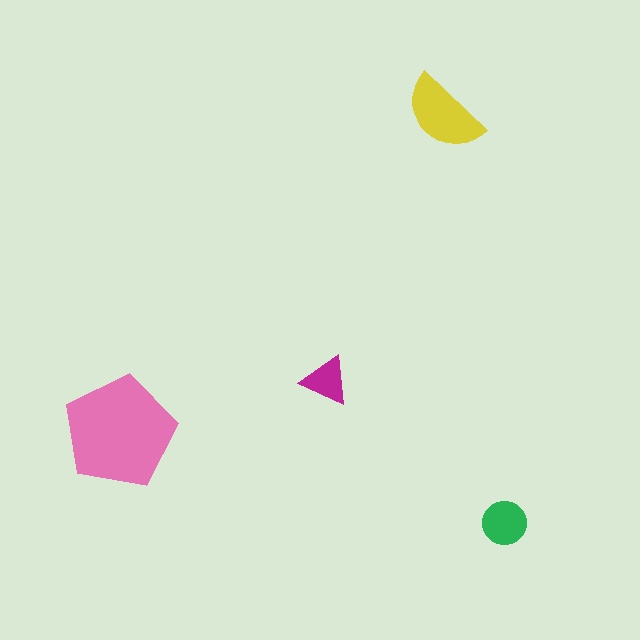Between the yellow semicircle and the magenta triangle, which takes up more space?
The yellow semicircle.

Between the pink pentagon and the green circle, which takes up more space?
The pink pentagon.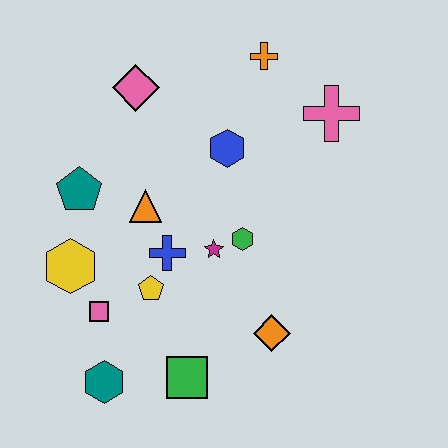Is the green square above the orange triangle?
No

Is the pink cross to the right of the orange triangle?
Yes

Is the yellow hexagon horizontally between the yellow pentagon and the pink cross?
No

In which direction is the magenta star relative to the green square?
The magenta star is above the green square.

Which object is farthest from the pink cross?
The teal hexagon is farthest from the pink cross.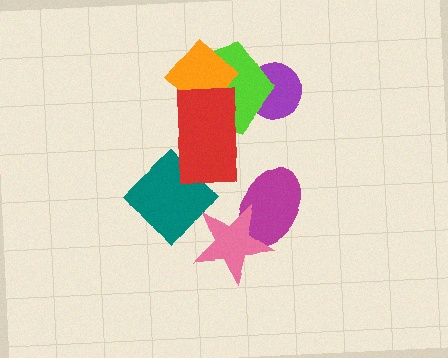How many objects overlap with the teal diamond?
1 object overlaps with the teal diamond.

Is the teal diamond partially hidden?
Yes, it is partially covered by another shape.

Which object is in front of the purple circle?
The lime pentagon is in front of the purple circle.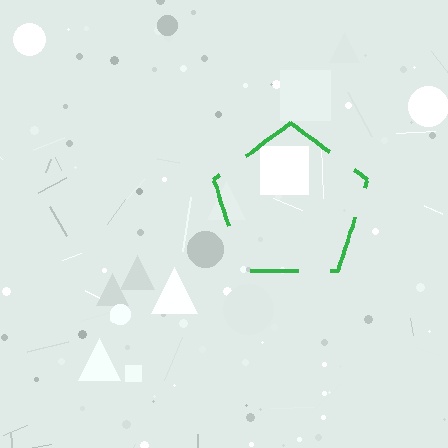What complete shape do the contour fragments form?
The contour fragments form a pentagon.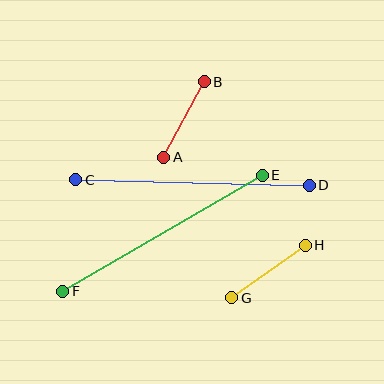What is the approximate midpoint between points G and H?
The midpoint is at approximately (268, 272) pixels.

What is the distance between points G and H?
The distance is approximately 90 pixels.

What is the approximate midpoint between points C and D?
The midpoint is at approximately (193, 182) pixels.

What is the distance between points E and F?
The distance is approximately 231 pixels.